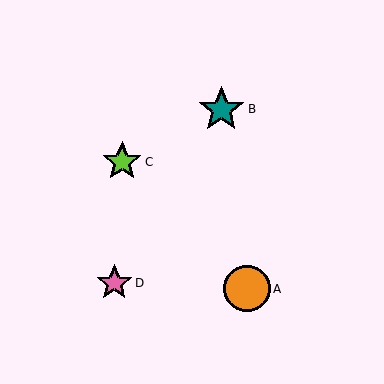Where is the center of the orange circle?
The center of the orange circle is at (247, 289).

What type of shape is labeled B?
Shape B is a teal star.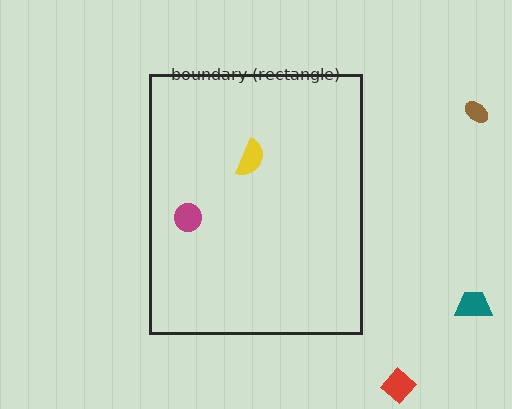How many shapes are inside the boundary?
2 inside, 3 outside.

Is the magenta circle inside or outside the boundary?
Inside.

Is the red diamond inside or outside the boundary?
Outside.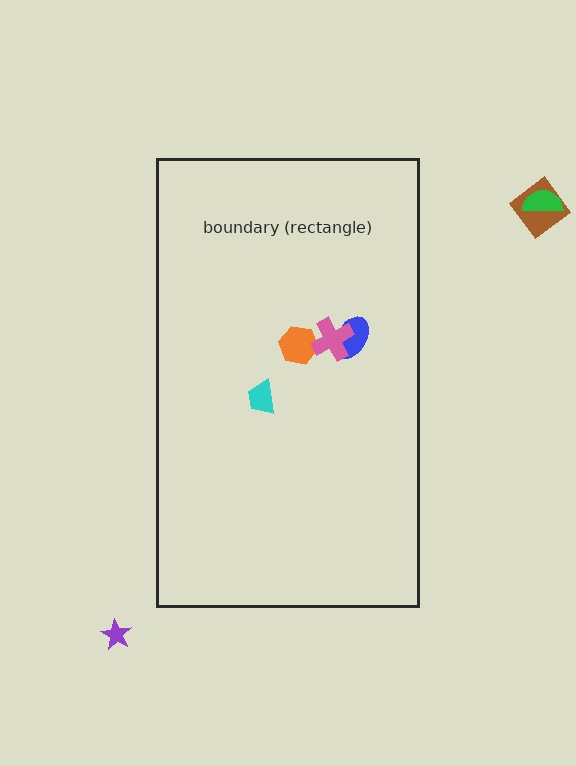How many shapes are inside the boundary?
4 inside, 3 outside.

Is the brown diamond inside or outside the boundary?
Outside.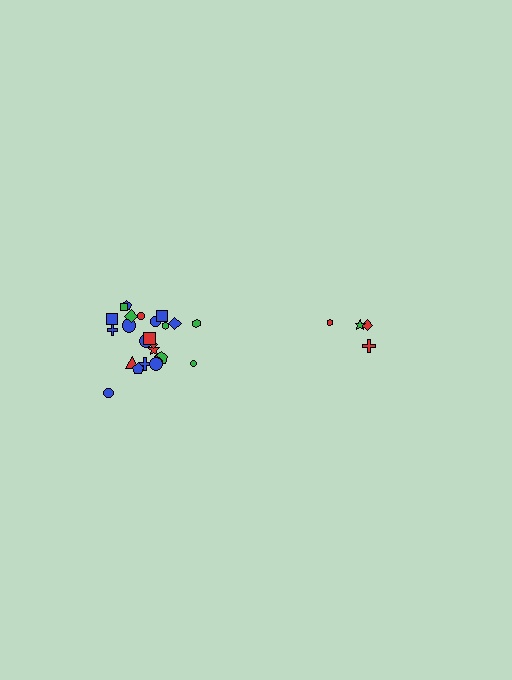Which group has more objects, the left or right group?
The left group.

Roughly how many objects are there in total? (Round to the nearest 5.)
Roughly 30 objects in total.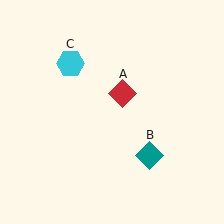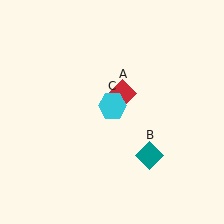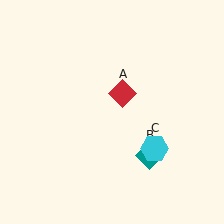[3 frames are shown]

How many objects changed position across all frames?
1 object changed position: cyan hexagon (object C).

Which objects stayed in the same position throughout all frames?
Red diamond (object A) and teal diamond (object B) remained stationary.